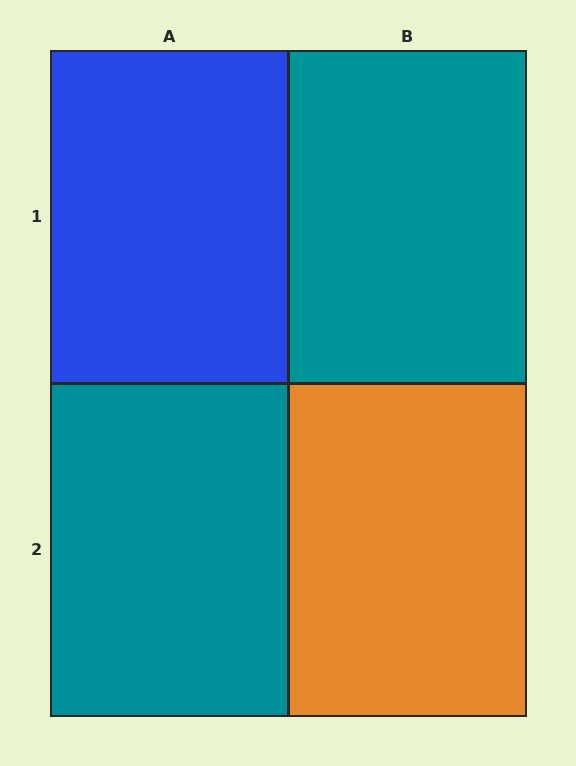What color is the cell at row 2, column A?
Teal.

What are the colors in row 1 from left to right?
Blue, teal.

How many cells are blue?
1 cell is blue.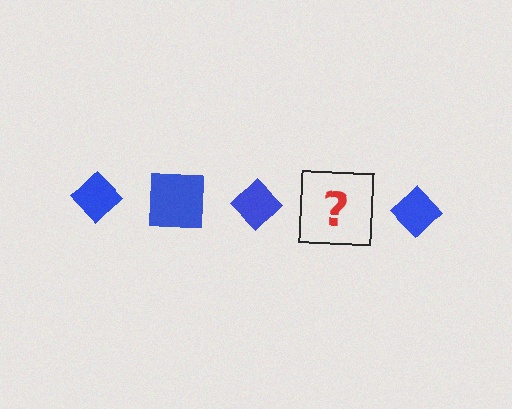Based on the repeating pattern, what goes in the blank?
The blank should be a blue square.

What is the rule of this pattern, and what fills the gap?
The rule is that the pattern cycles through diamond, square shapes in blue. The gap should be filled with a blue square.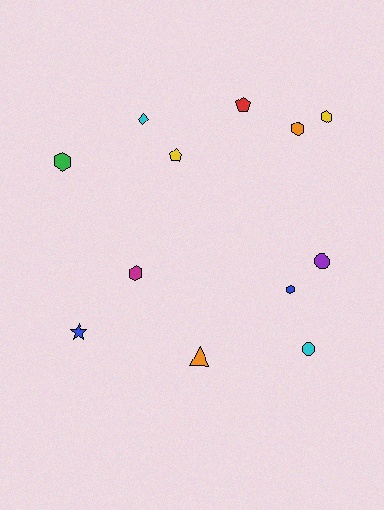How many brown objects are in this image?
There are no brown objects.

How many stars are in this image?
There is 1 star.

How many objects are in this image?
There are 12 objects.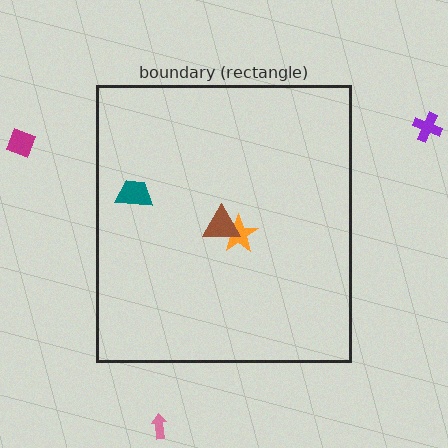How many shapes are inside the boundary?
3 inside, 3 outside.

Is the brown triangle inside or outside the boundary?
Inside.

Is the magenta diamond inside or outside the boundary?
Outside.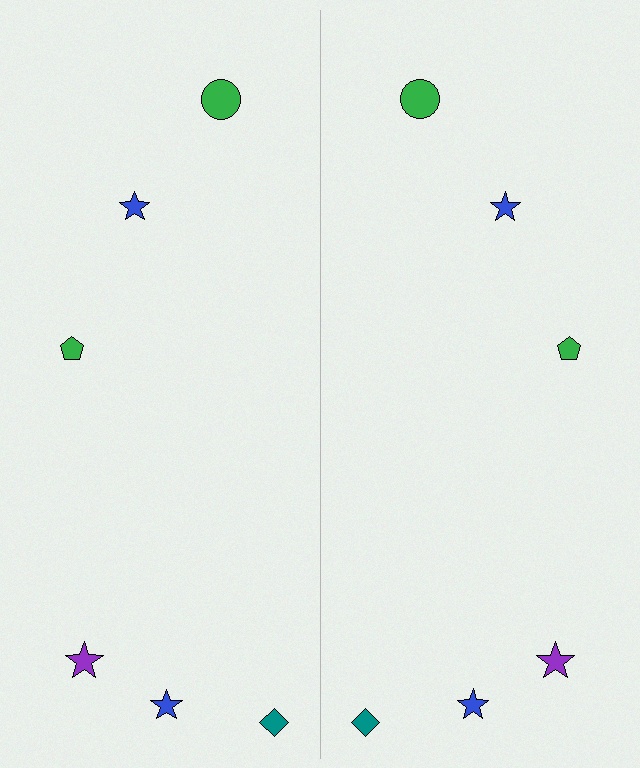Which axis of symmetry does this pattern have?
The pattern has a vertical axis of symmetry running through the center of the image.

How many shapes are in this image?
There are 12 shapes in this image.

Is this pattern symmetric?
Yes, this pattern has bilateral (reflection) symmetry.